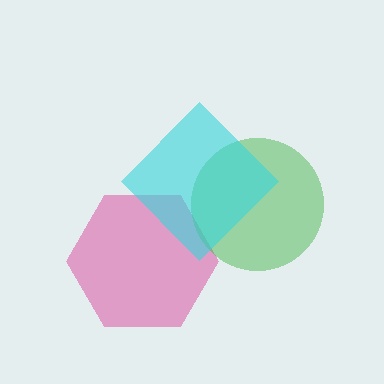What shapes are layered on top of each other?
The layered shapes are: a pink hexagon, a green circle, a cyan diamond.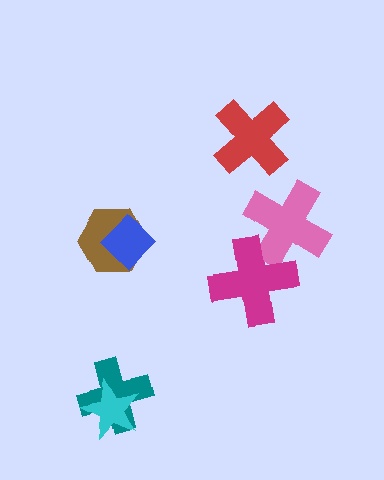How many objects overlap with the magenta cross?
1 object overlaps with the magenta cross.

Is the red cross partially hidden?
No, no other shape covers it.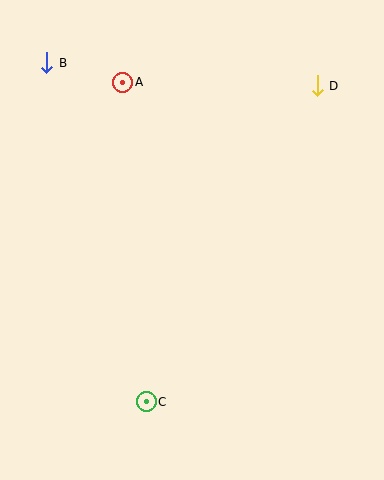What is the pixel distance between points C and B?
The distance between C and B is 353 pixels.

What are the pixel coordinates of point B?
Point B is at (47, 63).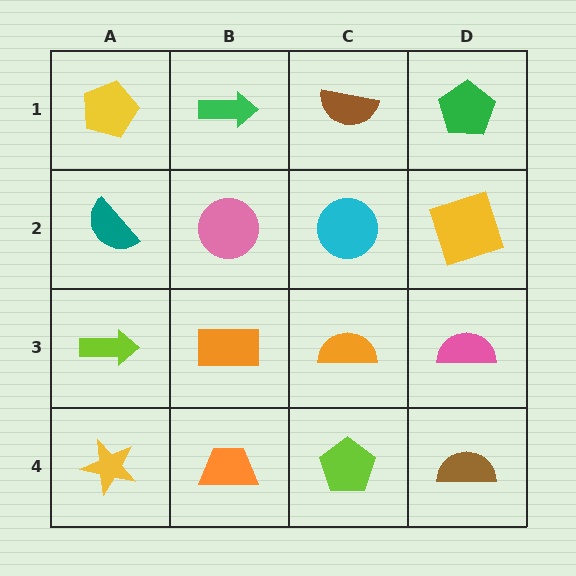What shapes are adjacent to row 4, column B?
An orange rectangle (row 3, column B), a yellow star (row 4, column A), a lime pentagon (row 4, column C).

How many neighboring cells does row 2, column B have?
4.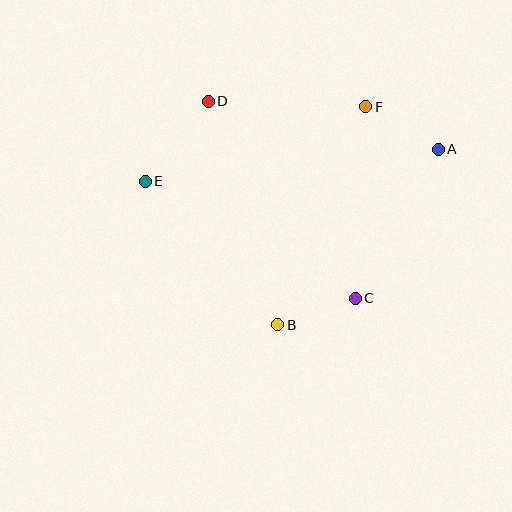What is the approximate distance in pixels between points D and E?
The distance between D and E is approximately 102 pixels.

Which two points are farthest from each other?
Points A and E are farthest from each other.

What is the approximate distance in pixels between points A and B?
The distance between A and B is approximately 238 pixels.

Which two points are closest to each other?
Points B and C are closest to each other.